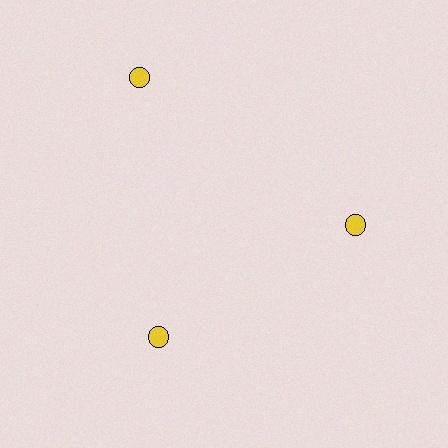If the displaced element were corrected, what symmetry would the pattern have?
It would have 3-fold rotational symmetry — the pattern would map onto itself every 120 degrees.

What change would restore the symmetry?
The symmetry would be restored by moving it inward, back onto the ring so that all 3 circles sit at equal angles and equal distance from the center.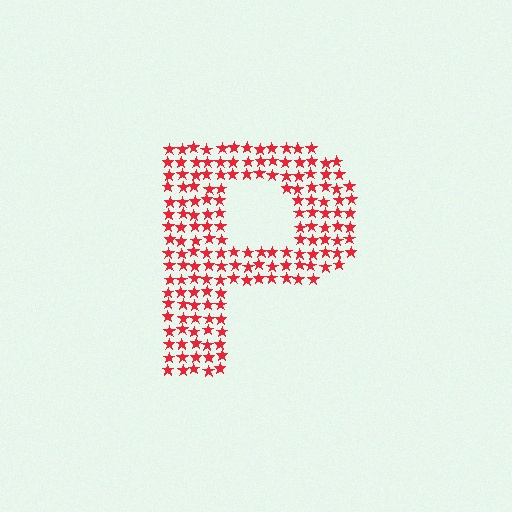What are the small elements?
The small elements are stars.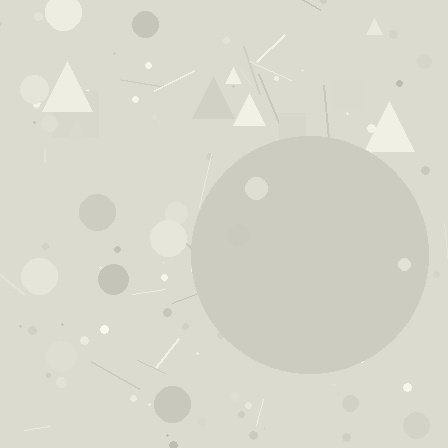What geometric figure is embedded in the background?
A circle is embedded in the background.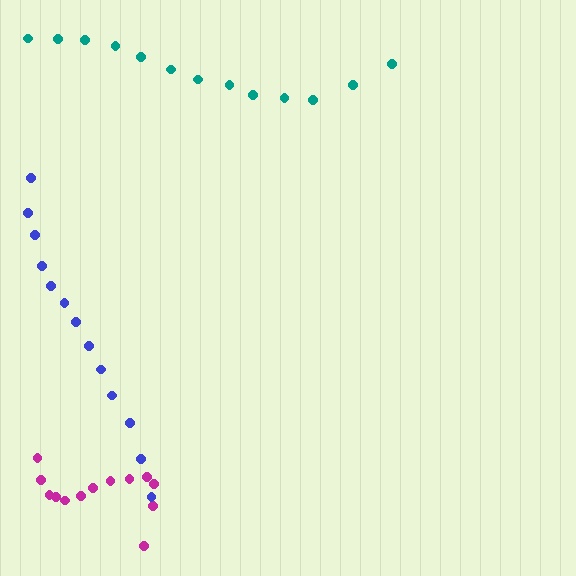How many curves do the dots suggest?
There are 3 distinct paths.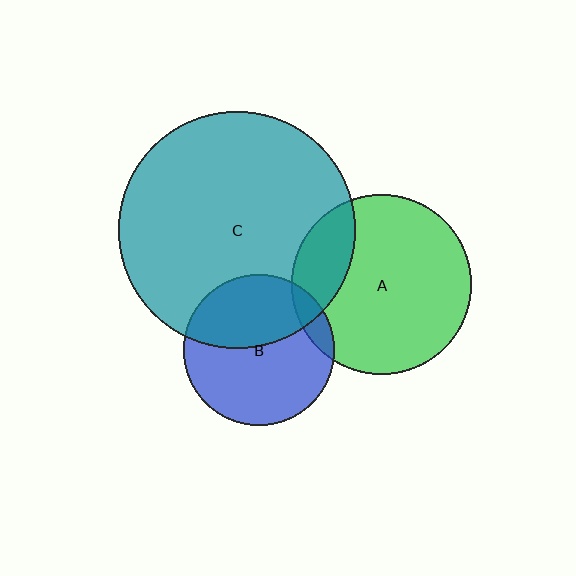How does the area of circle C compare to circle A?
Approximately 1.7 times.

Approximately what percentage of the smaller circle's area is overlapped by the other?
Approximately 20%.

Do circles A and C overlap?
Yes.